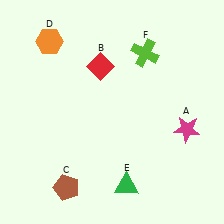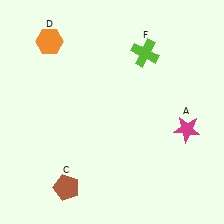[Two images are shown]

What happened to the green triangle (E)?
The green triangle (E) was removed in Image 2. It was in the bottom-right area of Image 1.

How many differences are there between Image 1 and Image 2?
There are 2 differences between the two images.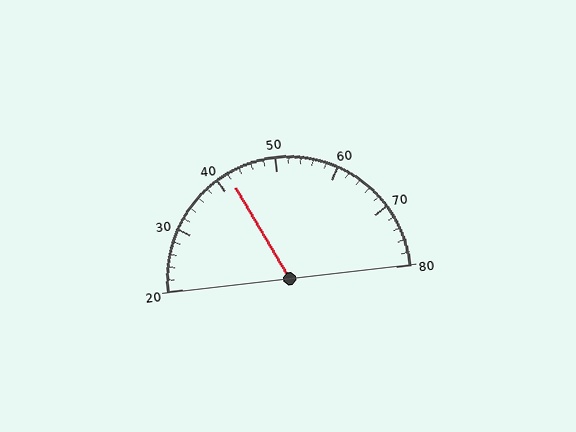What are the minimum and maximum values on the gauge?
The gauge ranges from 20 to 80.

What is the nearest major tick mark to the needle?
The nearest major tick mark is 40.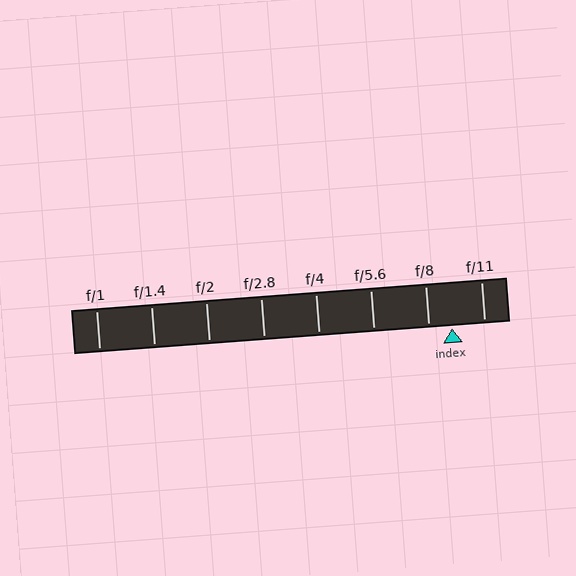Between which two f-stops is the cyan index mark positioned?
The index mark is between f/8 and f/11.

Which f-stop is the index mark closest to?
The index mark is closest to f/8.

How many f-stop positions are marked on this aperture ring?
There are 8 f-stop positions marked.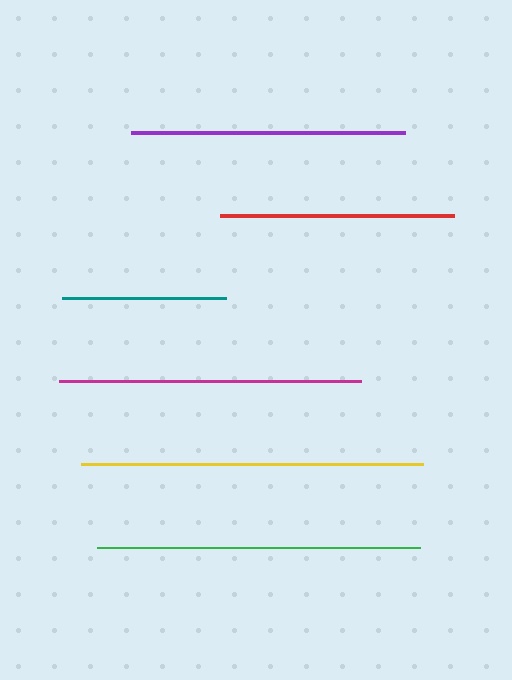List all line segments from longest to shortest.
From longest to shortest: yellow, green, magenta, purple, red, teal.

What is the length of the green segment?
The green segment is approximately 324 pixels long.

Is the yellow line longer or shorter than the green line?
The yellow line is longer than the green line.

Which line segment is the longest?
The yellow line is the longest at approximately 342 pixels.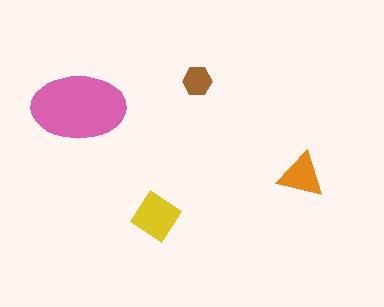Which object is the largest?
The pink ellipse.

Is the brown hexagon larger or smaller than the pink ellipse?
Smaller.